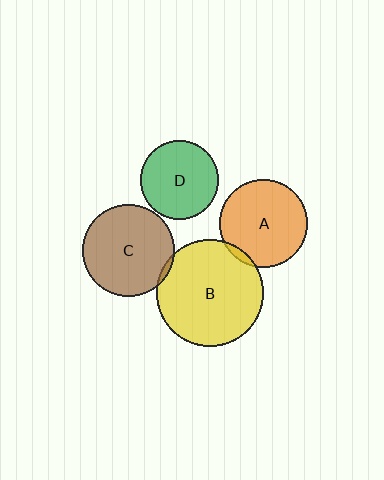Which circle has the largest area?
Circle B (yellow).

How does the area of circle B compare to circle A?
Approximately 1.5 times.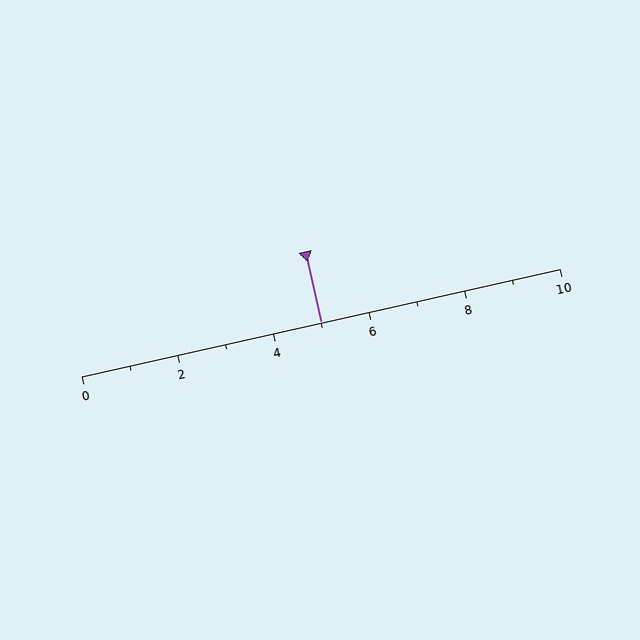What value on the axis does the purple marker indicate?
The marker indicates approximately 5.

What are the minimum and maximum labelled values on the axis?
The axis runs from 0 to 10.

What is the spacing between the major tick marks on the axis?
The major ticks are spaced 2 apart.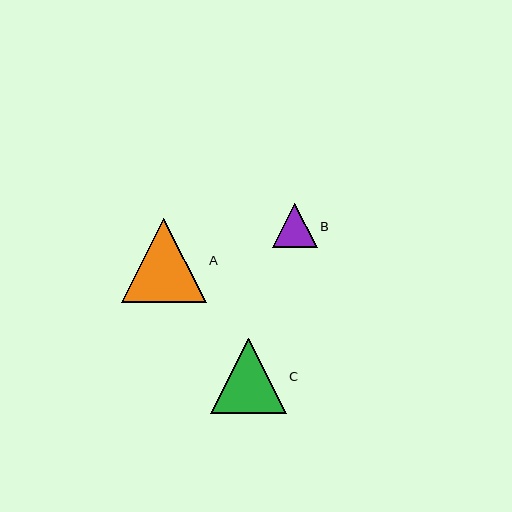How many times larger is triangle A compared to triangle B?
Triangle A is approximately 1.9 times the size of triangle B.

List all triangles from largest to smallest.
From largest to smallest: A, C, B.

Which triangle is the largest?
Triangle A is the largest with a size of approximately 85 pixels.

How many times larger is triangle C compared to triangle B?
Triangle C is approximately 1.7 times the size of triangle B.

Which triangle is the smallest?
Triangle B is the smallest with a size of approximately 45 pixels.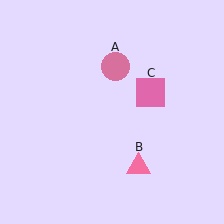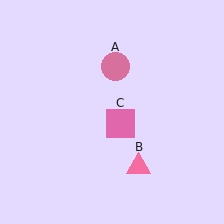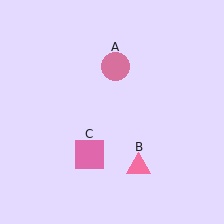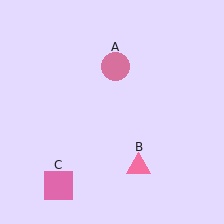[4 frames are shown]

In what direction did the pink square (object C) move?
The pink square (object C) moved down and to the left.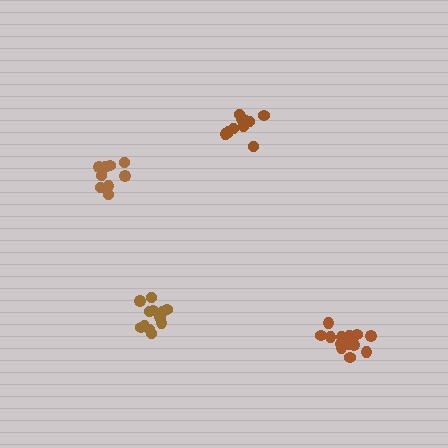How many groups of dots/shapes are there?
There are 4 groups.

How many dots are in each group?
Group 1: 10 dots, Group 2: 12 dots, Group 3: 15 dots, Group 4: 9 dots (46 total).